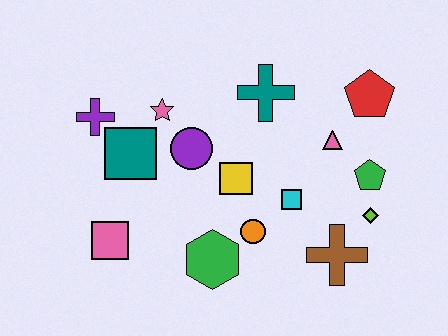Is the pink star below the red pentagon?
Yes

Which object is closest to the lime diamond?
The green pentagon is closest to the lime diamond.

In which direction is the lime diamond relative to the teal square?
The lime diamond is to the right of the teal square.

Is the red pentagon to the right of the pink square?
Yes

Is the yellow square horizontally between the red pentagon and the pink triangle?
No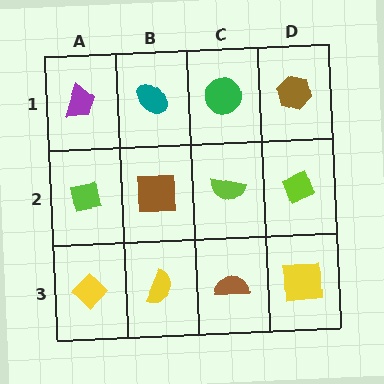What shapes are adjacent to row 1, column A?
A lime square (row 2, column A), a teal ellipse (row 1, column B).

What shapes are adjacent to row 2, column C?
A green circle (row 1, column C), a brown semicircle (row 3, column C), a brown square (row 2, column B), a lime diamond (row 2, column D).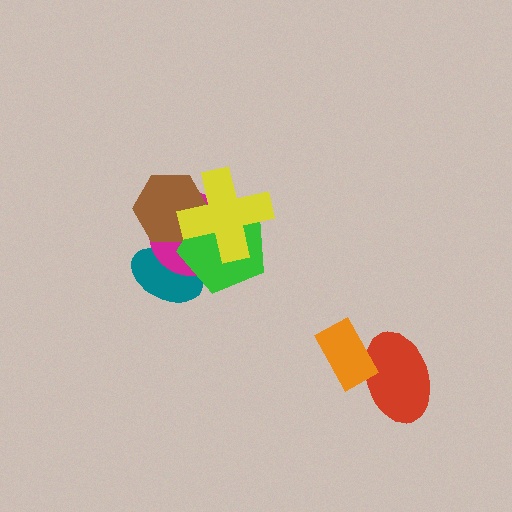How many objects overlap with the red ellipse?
1 object overlaps with the red ellipse.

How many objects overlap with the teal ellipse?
3 objects overlap with the teal ellipse.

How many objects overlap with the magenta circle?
4 objects overlap with the magenta circle.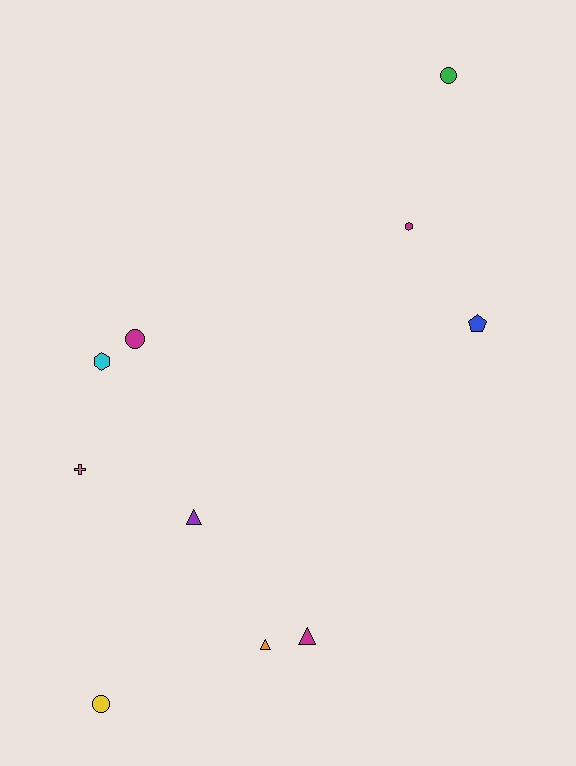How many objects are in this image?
There are 10 objects.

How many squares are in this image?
There are no squares.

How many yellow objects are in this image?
There is 1 yellow object.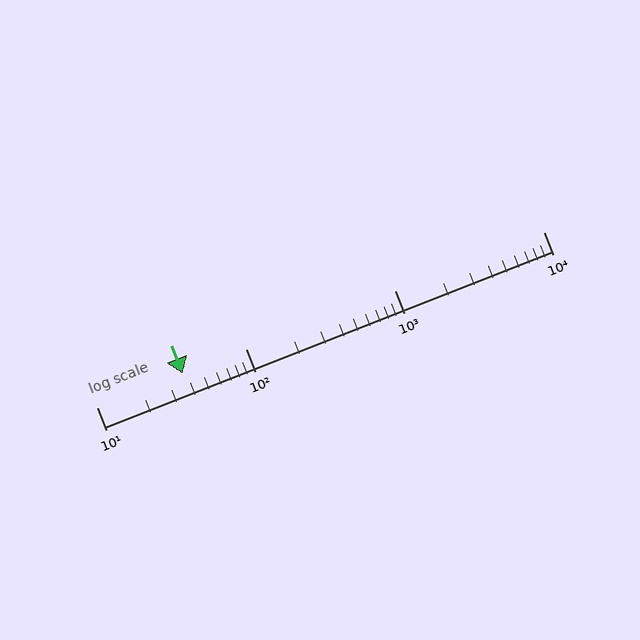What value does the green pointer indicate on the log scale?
The pointer indicates approximately 38.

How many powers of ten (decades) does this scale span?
The scale spans 3 decades, from 10 to 10000.